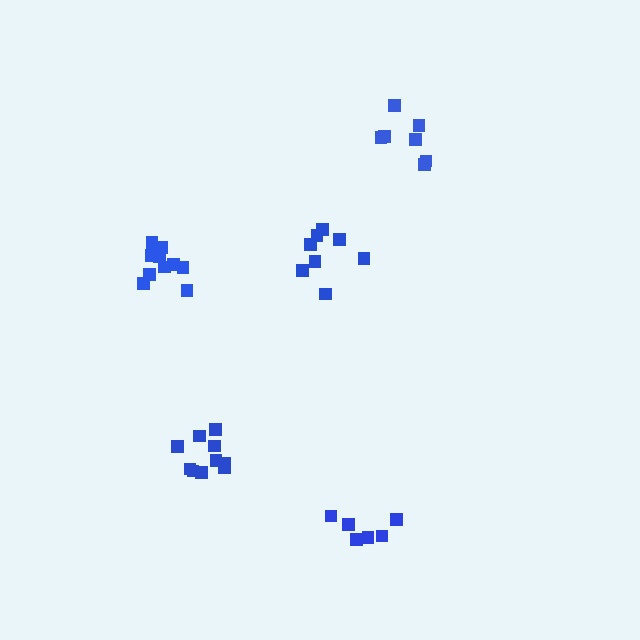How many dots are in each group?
Group 1: 6 dots, Group 2: 10 dots, Group 3: 11 dots, Group 4: 8 dots, Group 5: 7 dots (42 total).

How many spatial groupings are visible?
There are 5 spatial groupings.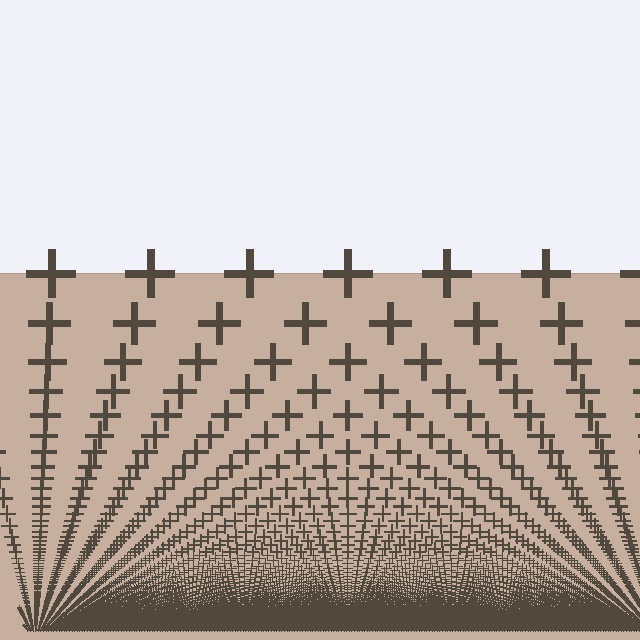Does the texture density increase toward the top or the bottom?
Density increases toward the bottom.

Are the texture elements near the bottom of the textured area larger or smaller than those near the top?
Smaller. The gradient is inverted — elements near the bottom are smaller and denser.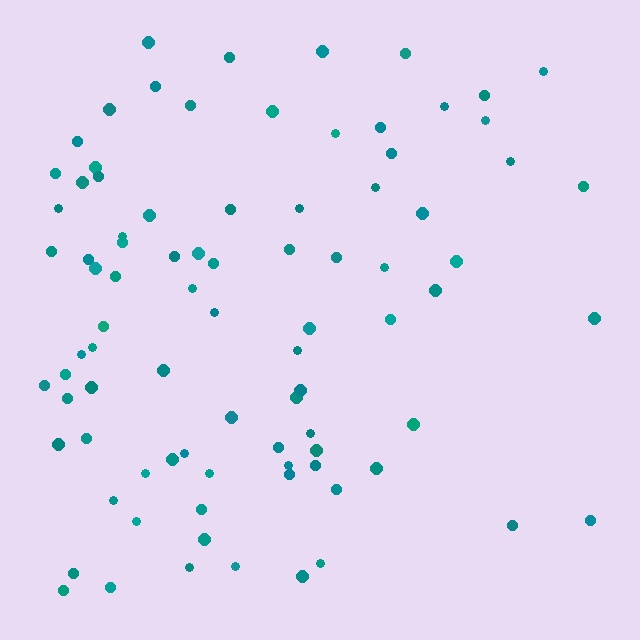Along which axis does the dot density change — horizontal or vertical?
Horizontal.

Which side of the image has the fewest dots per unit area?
The right.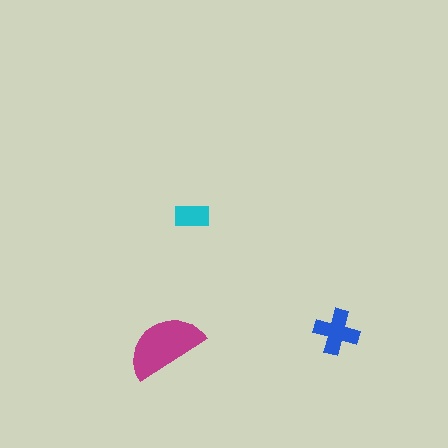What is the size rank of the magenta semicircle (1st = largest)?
1st.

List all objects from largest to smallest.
The magenta semicircle, the blue cross, the cyan rectangle.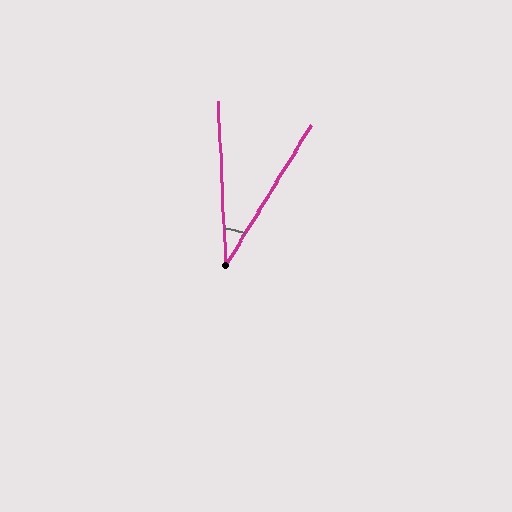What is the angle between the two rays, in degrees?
Approximately 34 degrees.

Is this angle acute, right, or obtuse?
It is acute.